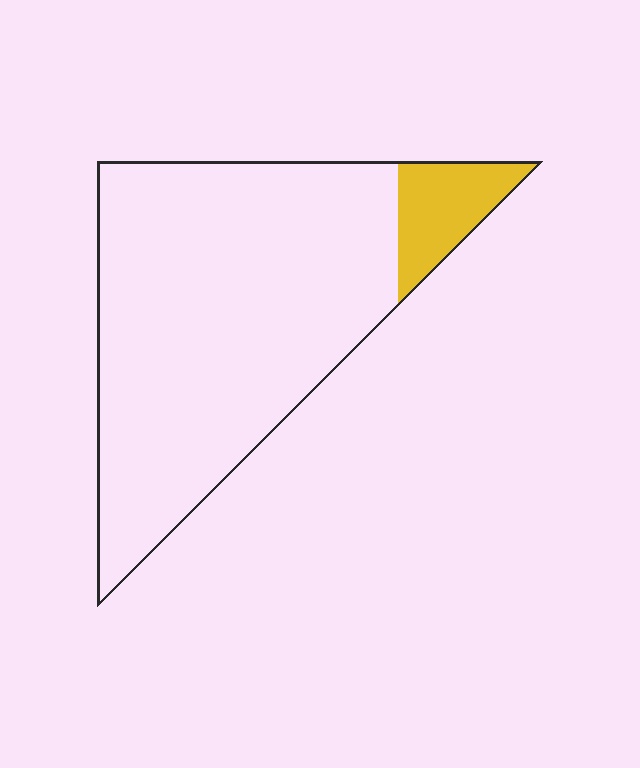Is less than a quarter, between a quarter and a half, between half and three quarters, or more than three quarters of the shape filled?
Less than a quarter.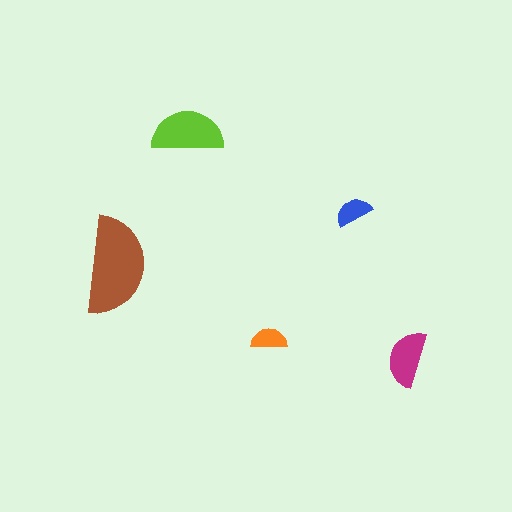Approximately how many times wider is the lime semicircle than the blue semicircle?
About 2 times wider.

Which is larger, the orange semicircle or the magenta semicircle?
The magenta one.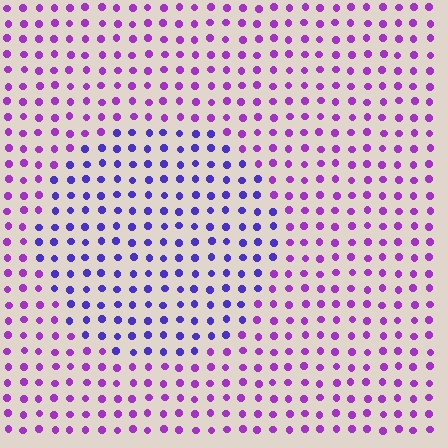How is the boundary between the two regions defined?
The boundary is defined purely by a slight shift in hue (about 37 degrees). Spacing, size, and orientation are identical on both sides.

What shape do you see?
I see a circle.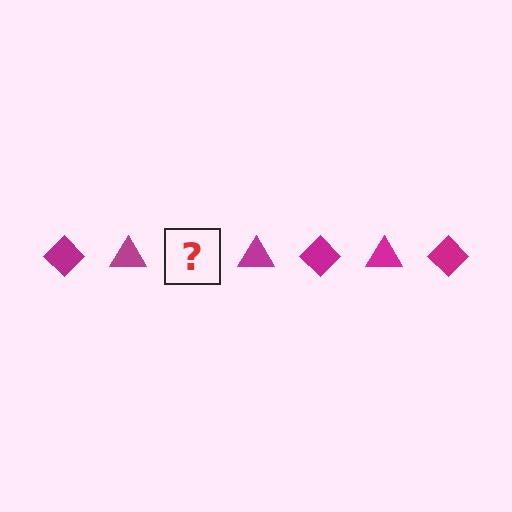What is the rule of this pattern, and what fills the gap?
The rule is that the pattern cycles through diamond, triangle shapes in magenta. The gap should be filled with a magenta diamond.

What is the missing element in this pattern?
The missing element is a magenta diamond.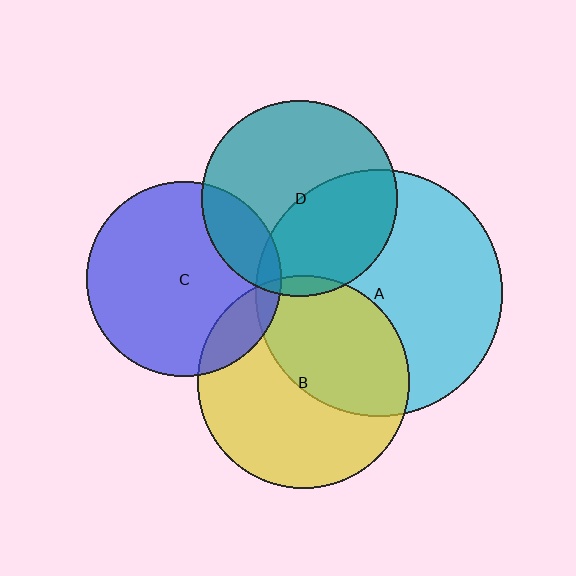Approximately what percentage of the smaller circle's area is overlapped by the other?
Approximately 40%.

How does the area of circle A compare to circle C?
Approximately 1.6 times.